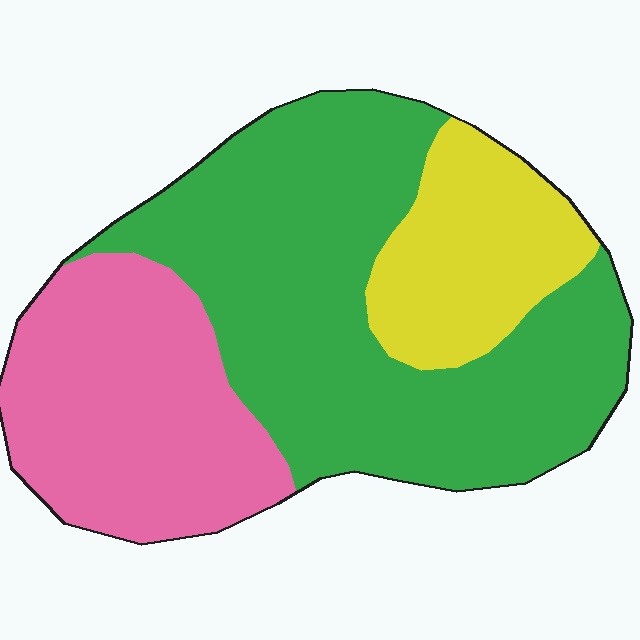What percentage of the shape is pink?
Pink takes up about one third (1/3) of the shape.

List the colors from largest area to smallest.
From largest to smallest: green, pink, yellow.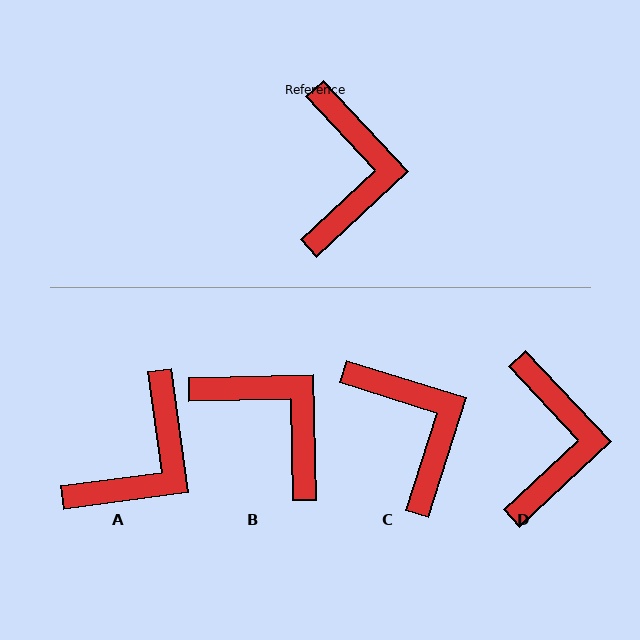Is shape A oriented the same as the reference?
No, it is off by about 35 degrees.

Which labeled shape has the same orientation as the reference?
D.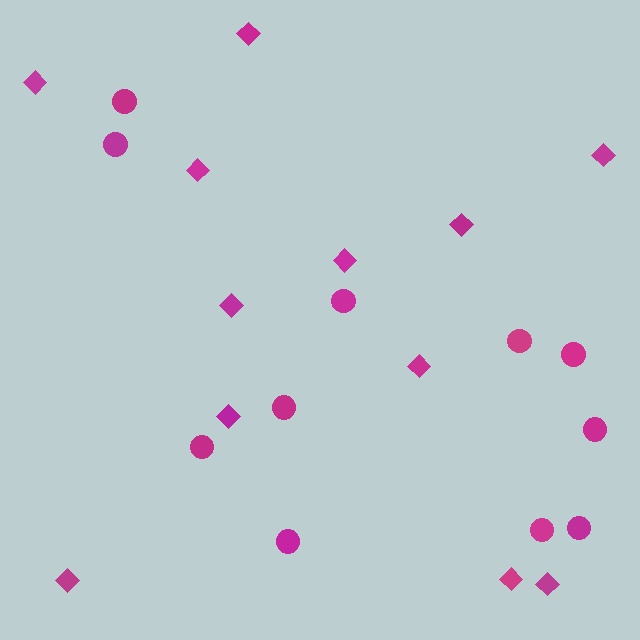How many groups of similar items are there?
There are 2 groups: one group of circles (11) and one group of diamonds (12).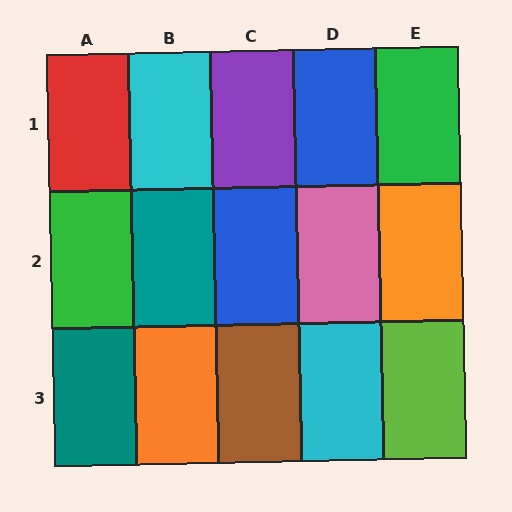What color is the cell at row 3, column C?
Brown.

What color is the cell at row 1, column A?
Red.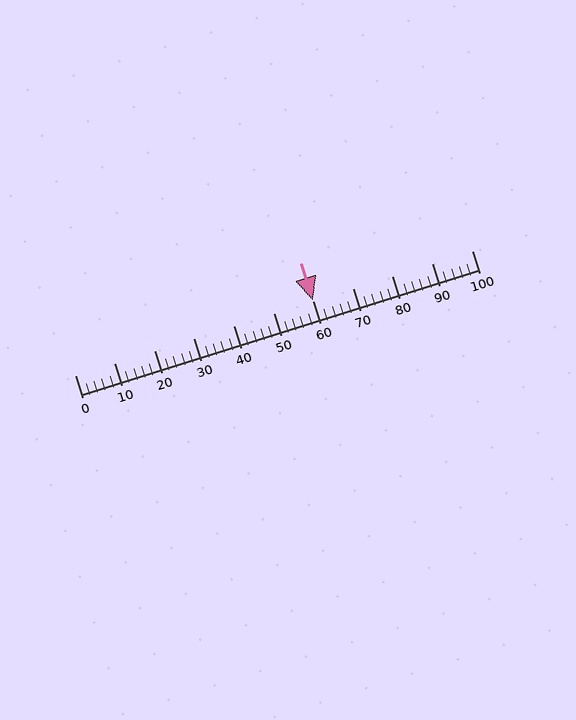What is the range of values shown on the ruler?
The ruler shows values from 0 to 100.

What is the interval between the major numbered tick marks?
The major tick marks are spaced 10 units apart.